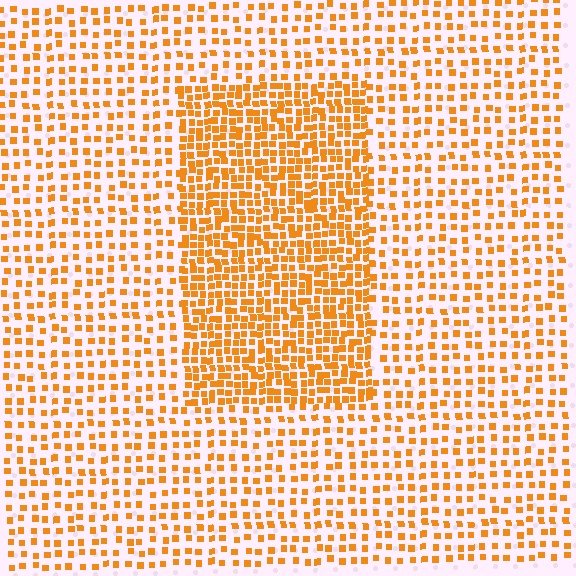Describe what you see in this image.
The image contains small orange elements arranged at two different densities. A rectangle-shaped region is visible where the elements are more densely packed than the surrounding area.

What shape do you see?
I see a rectangle.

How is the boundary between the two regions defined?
The boundary is defined by a change in element density (approximately 2.1x ratio). All elements are the same color, size, and shape.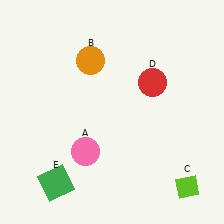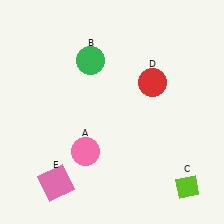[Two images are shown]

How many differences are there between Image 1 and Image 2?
There are 2 differences between the two images.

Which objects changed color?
B changed from orange to green. E changed from green to pink.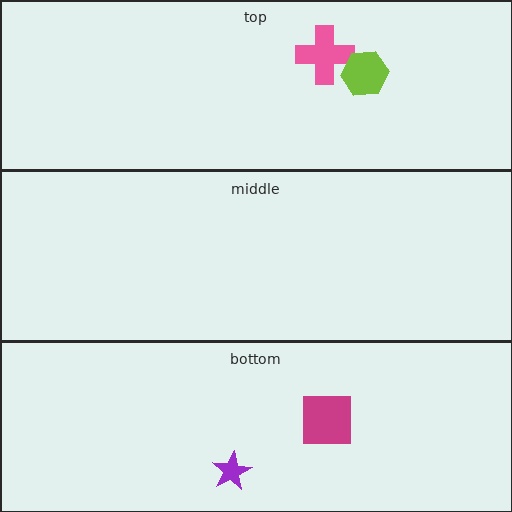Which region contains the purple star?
The bottom region.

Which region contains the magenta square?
The bottom region.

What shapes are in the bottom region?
The magenta square, the purple star.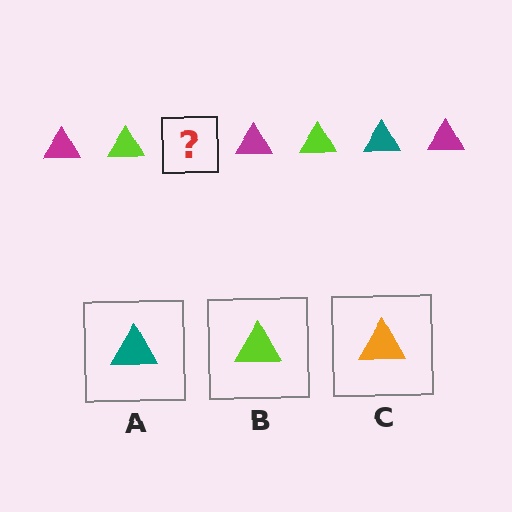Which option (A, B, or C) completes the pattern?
A.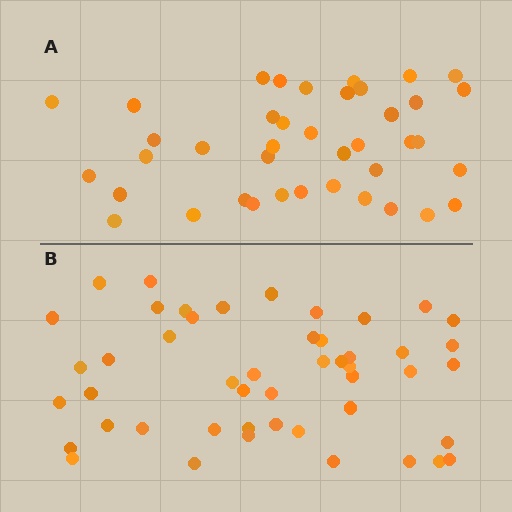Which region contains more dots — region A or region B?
Region B (the bottom region) has more dots.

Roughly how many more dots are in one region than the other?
Region B has roughly 8 or so more dots than region A.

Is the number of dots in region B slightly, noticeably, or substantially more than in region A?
Region B has only slightly more — the two regions are fairly close. The ratio is roughly 1.2 to 1.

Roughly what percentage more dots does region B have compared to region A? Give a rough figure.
About 20% more.